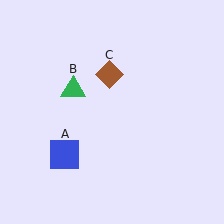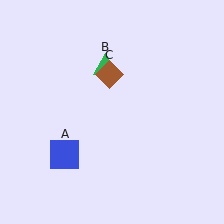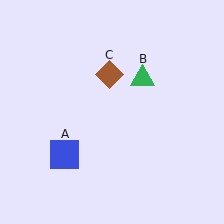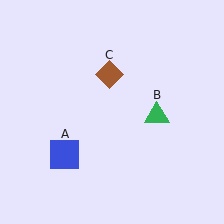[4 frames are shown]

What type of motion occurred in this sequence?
The green triangle (object B) rotated clockwise around the center of the scene.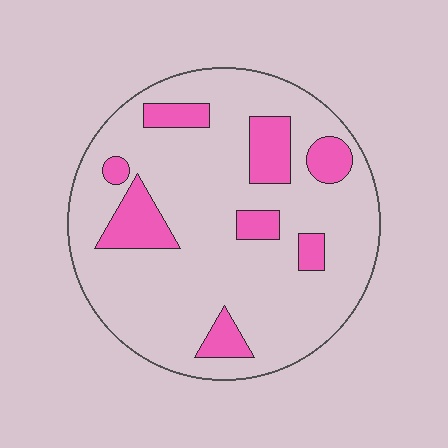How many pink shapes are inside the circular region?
8.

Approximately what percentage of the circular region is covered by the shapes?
Approximately 20%.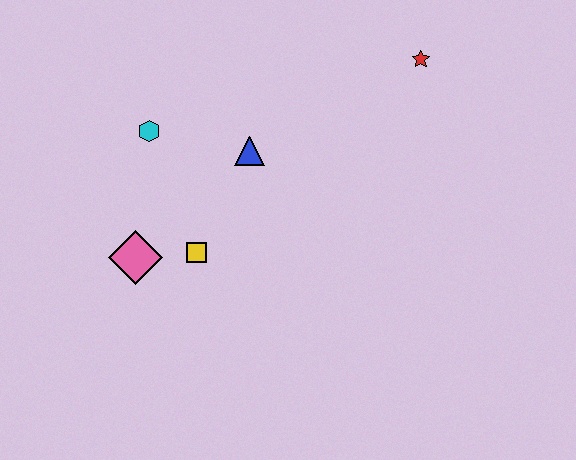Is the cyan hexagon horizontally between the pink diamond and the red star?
Yes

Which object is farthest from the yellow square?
The red star is farthest from the yellow square.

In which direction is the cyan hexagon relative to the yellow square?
The cyan hexagon is above the yellow square.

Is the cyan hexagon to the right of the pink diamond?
Yes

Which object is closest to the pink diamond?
The yellow square is closest to the pink diamond.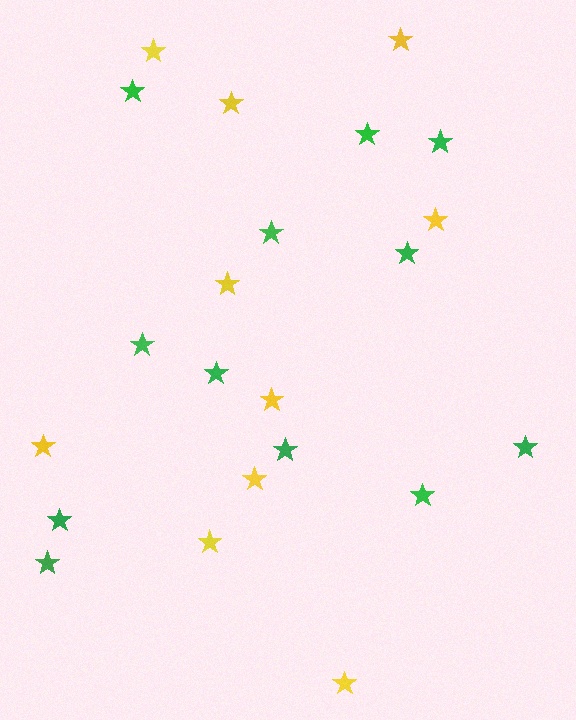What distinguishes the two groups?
There are 2 groups: one group of yellow stars (10) and one group of green stars (12).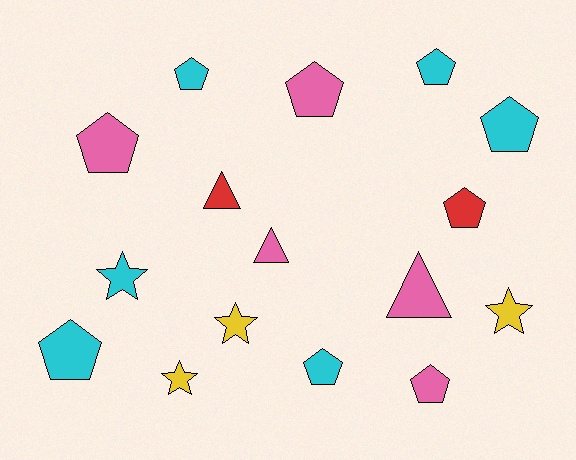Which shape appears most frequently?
Pentagon, with 9 objects.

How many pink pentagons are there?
There are 3 pink pentagons.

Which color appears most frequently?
Cyan, with 6 objects.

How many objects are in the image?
There are 16 objects.